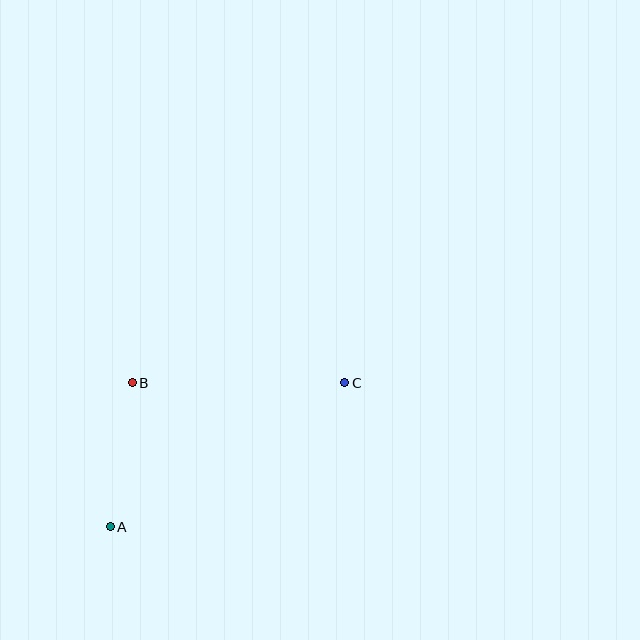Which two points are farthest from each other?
Points A and C are farthest from each other.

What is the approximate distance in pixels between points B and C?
The distance between B and C is approximately 212 pixels.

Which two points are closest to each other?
Points A and B are closest to each other.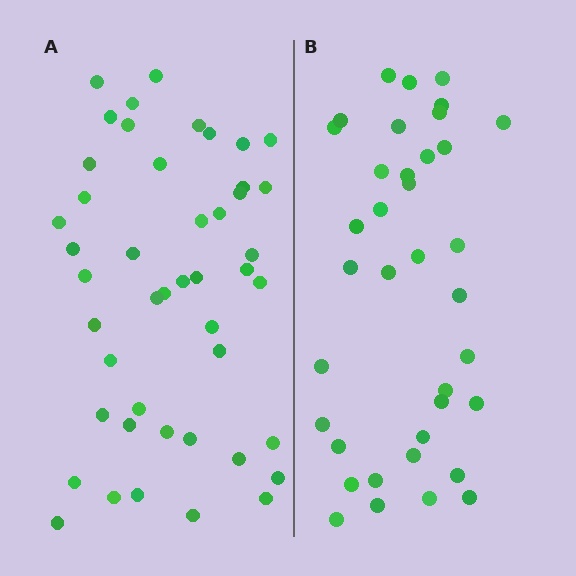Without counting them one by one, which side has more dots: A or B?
Region A (the left region) has more dots.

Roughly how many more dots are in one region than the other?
Region A has roughly 8 or so more dots than region B.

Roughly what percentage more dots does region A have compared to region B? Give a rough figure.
About 25% more.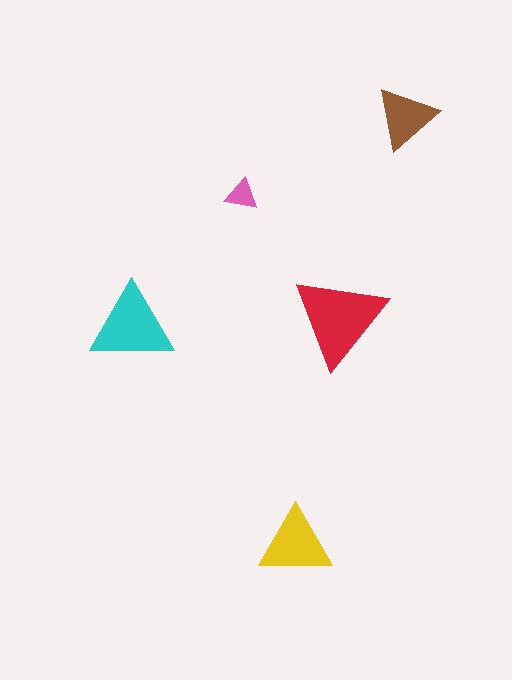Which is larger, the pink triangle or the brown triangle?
The brown one.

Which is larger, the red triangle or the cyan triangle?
The red one.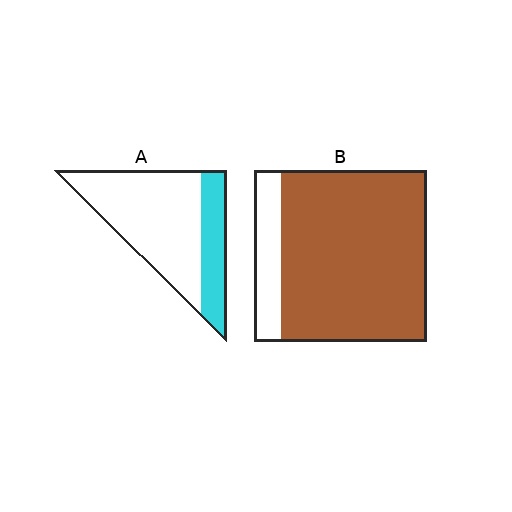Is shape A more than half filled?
No.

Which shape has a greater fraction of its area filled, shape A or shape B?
Shape B.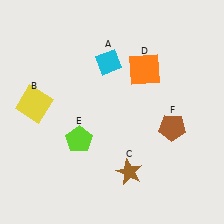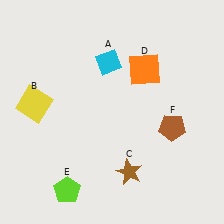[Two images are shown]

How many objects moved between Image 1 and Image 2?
1 object moved between the two images.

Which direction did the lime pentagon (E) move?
The lime pentagon (E) moved down.